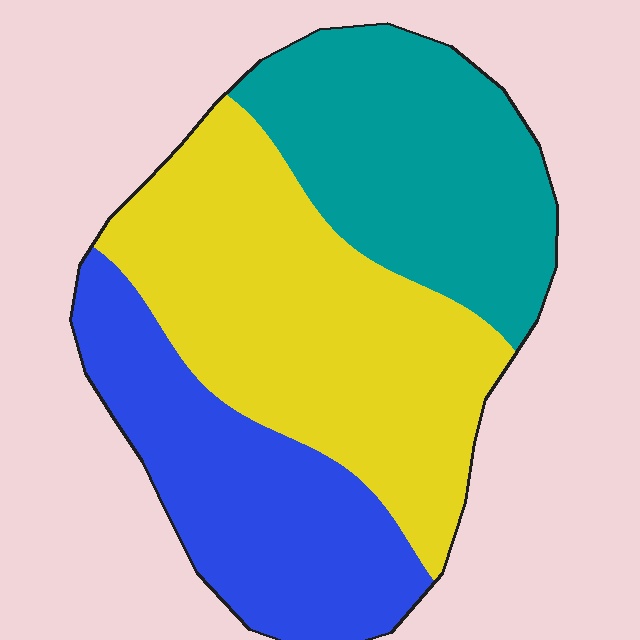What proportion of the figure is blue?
Blue covers around 30% of the figure.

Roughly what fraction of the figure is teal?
Teal takes up about one third (1/3) of the figure.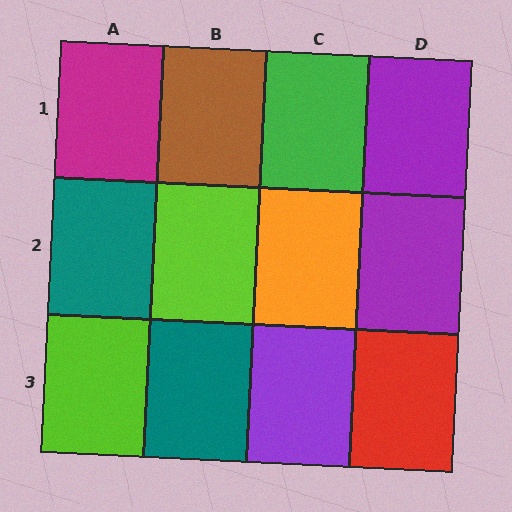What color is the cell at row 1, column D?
Purple.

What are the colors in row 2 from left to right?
Teal, lime, orange, purple.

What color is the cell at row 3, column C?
Purple.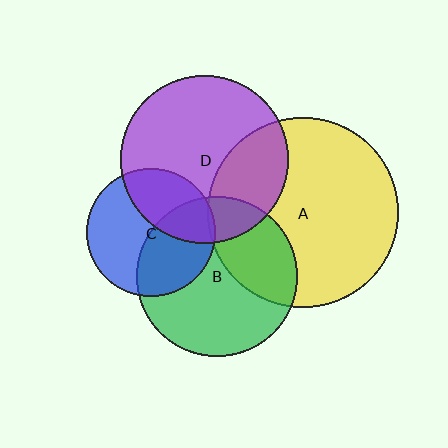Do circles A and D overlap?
Yes.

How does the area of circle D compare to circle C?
Approximately 1.7 times.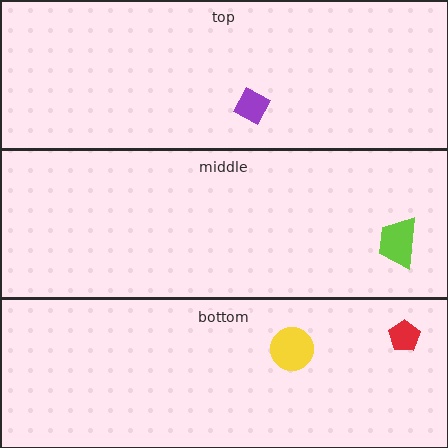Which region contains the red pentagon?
The bottom region.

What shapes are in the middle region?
The lime trapezoid.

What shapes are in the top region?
The purple diamond.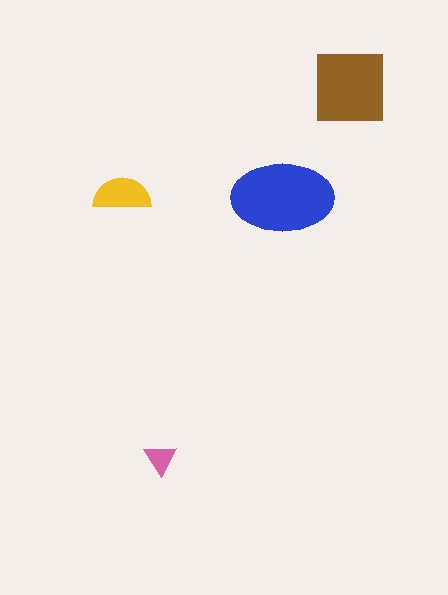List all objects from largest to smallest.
The blue ellipse, the brown square, the yellow semicircle, the pink triangle.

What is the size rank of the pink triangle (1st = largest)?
4th.